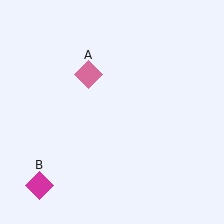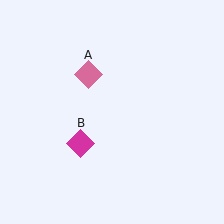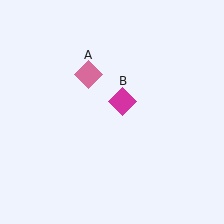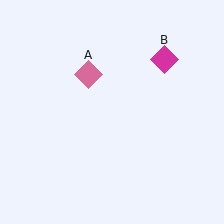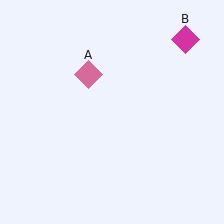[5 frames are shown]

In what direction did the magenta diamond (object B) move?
The magenta diamond (object B) moved up and to the right.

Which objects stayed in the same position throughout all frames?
Pink diamond (object A) remained stationary.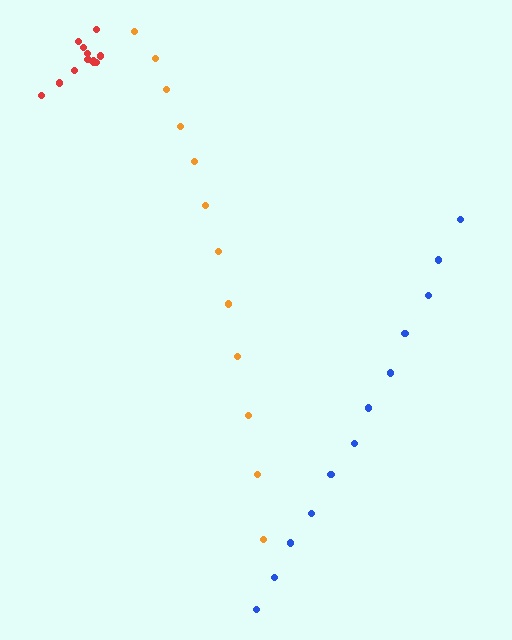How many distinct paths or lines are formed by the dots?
There are 3 distinct paths.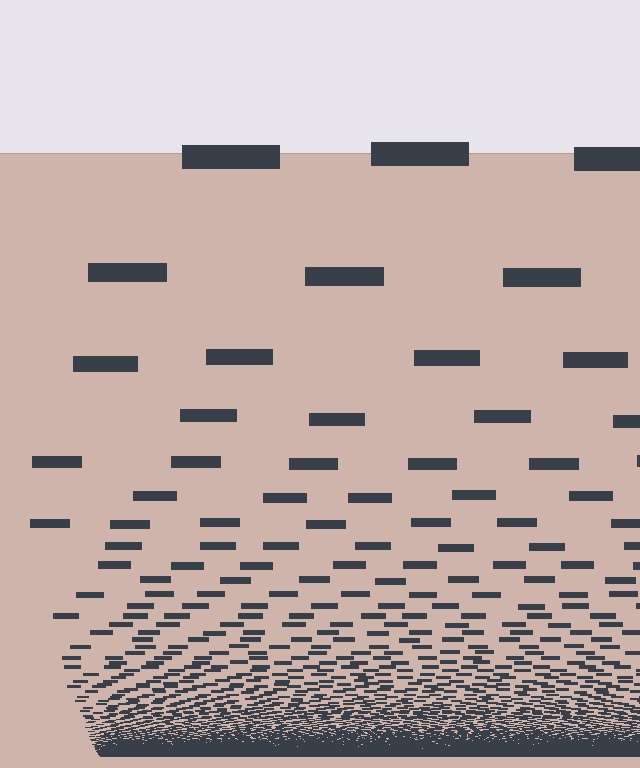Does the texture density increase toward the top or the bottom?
Density increases toward the bottom.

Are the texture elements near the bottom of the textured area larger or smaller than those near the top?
Smaller. The gradient is inverted — elements near the bottom are smaller and denser.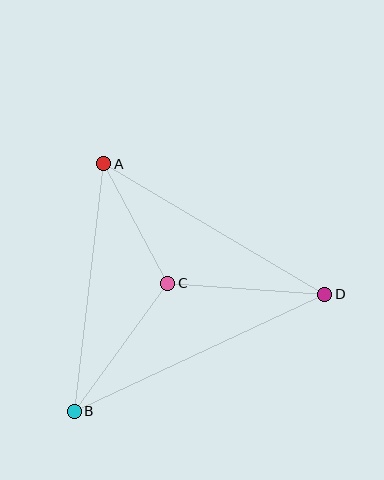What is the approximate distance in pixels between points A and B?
The distance between A and B is approximately 249 pixels.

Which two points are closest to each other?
Points A and C are closest to each other.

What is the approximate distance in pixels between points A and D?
The distance between A and D is approximately 256 pixels.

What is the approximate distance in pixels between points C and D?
The distance between C and D is approximately 157 pixels.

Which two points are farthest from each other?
Points B and D are farthest from each other.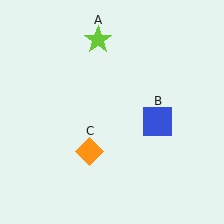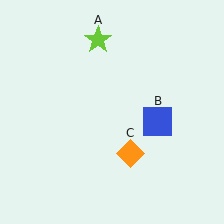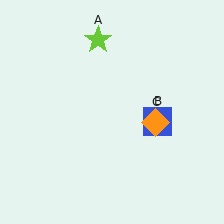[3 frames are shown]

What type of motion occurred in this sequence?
The orange diamond (object C) rotated counterclockwise around the center of the scene.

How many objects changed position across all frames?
1 object changed position: orange diamond (object C).